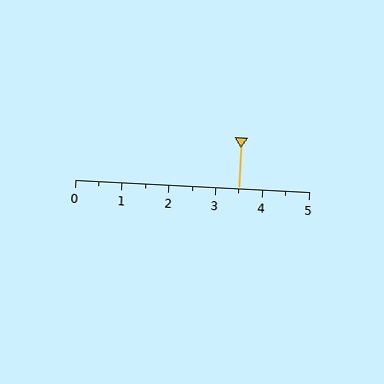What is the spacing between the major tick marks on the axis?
The major ticks are spaced 1 apart.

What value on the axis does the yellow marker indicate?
The marker indicates approximately 3.5.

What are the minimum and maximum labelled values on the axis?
The axis runs from 0 to 5.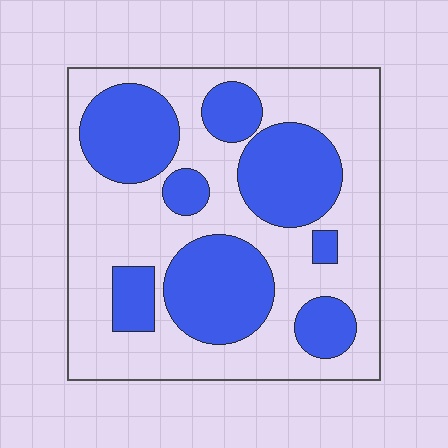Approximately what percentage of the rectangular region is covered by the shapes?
Approximately 40%.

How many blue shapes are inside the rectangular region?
8.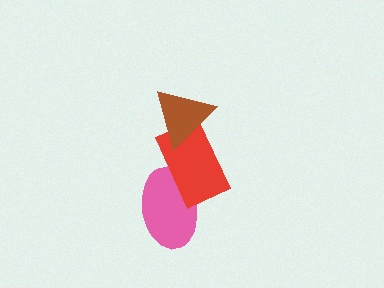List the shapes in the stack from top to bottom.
From top to bottom: the brown triangle, the red rectangle, the pink ellipse.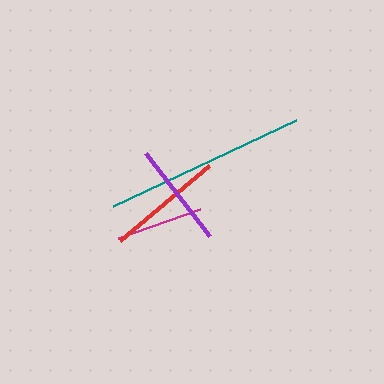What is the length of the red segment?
The red segment is approximately 117 pixels long.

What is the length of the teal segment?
The teal segment is approximately 203 pixels long.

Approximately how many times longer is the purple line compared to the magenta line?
The purple line is approximately 1.2 times the length of the magenta line.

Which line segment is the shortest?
The magenta line is the shortest at approximately 87 pixels.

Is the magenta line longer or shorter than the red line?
The red line is longer than the magenta line.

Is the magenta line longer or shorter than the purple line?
The purple line is longer than the magenta line.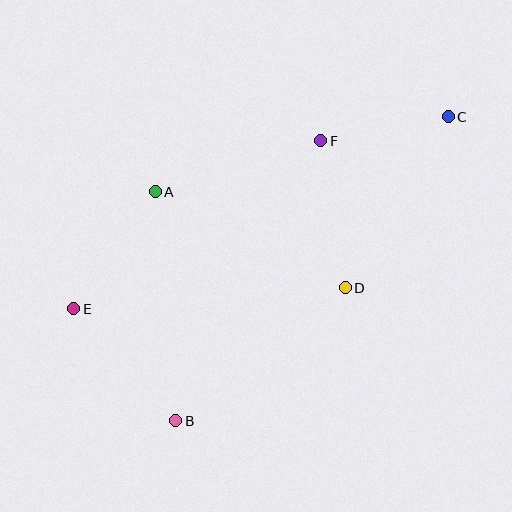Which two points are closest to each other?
Points C and F are closest to each other.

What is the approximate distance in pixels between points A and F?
The distance between A and F is approximately 173 pixels.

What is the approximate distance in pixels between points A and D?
The distance between A and D is approximately 213 pixels.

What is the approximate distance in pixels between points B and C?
The distance between B and C is approximately 408 pixels.